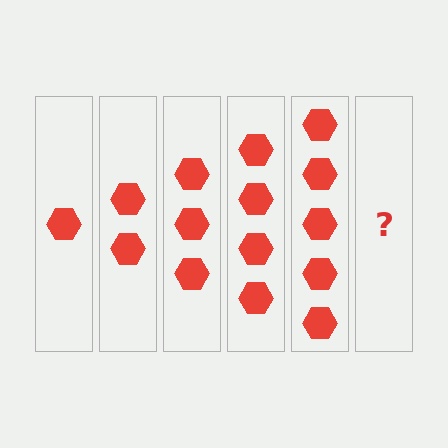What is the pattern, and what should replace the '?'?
The pattern is that each step adds one more hexagon. The '?' should be 6 hexagons.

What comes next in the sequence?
The next element should be 6 hexagons.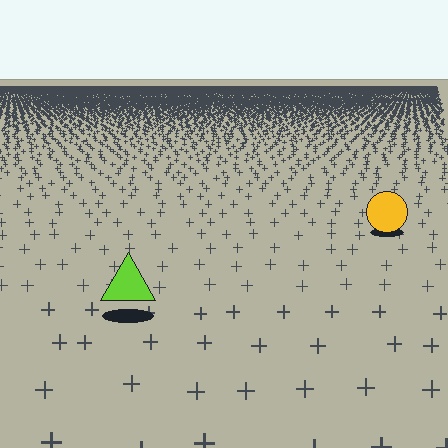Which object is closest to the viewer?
The lime triangle is closest. The texture marks near it are larger and more spread out.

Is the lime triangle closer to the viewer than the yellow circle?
Yes. The lime triangle is closer — you can tell from the texture gradient: the ground texture is coarser near it.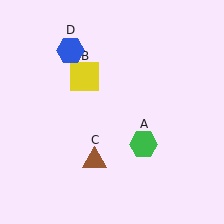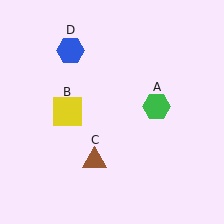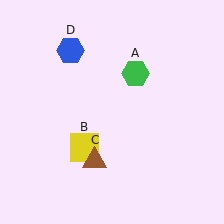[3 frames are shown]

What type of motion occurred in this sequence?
The green hexagon (object A), yellow square (object B) rotated counterclockwise around the center of the scene.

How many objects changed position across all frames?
2 objects changed position: green hexagon (object A), yellow square (object B).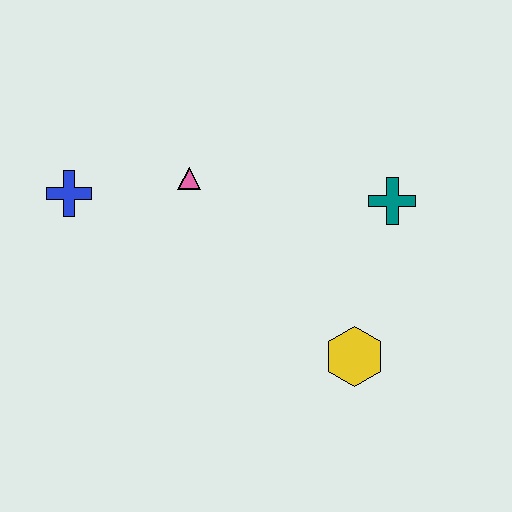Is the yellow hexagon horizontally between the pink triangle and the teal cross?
Yes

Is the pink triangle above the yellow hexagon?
Yes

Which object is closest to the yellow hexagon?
The teal cross is closest to the yellow hexagon.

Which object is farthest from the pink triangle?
The yellow hexagon is farthest from the pink triangle.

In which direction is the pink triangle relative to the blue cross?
The pink triangle is to the right of the blue cross.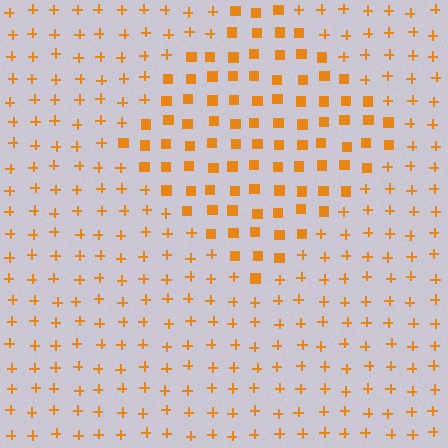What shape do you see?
I see a diamond.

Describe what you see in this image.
The image is filled with small orange elements arranged in a uniform grid. A diamond-shaped region contains squares, while the surrounding area contains plus signs. The boundary is defined purely by the change in element shape.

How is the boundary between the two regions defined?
The boundary is defined by a change in element shape: squares inside vs. plus signs outside. All elements share the same color and spacing.